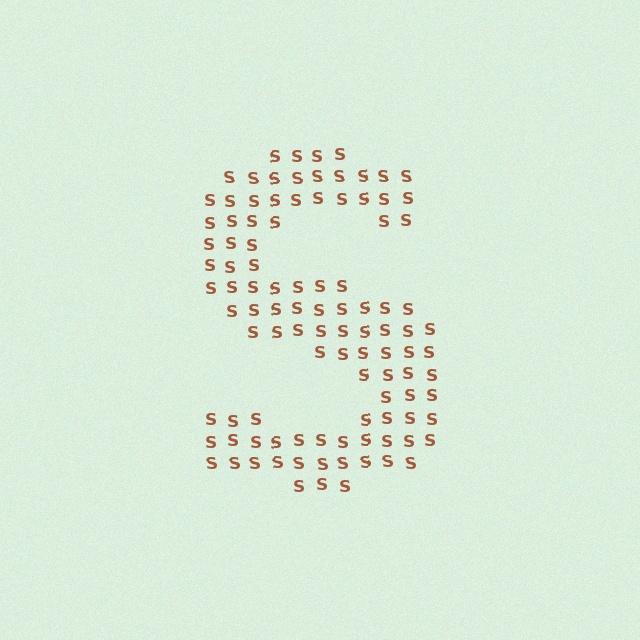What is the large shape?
The large shape is the letter S.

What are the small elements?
The small elements are letter S's.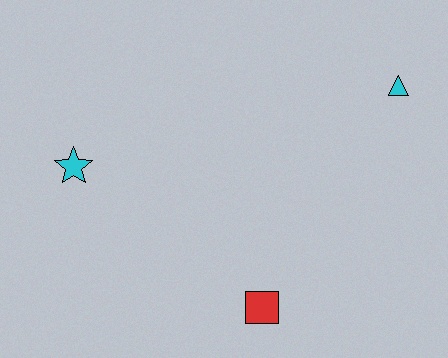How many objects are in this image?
There are 3 objects.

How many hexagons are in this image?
There are no hexagons.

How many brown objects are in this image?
There are no brown objects.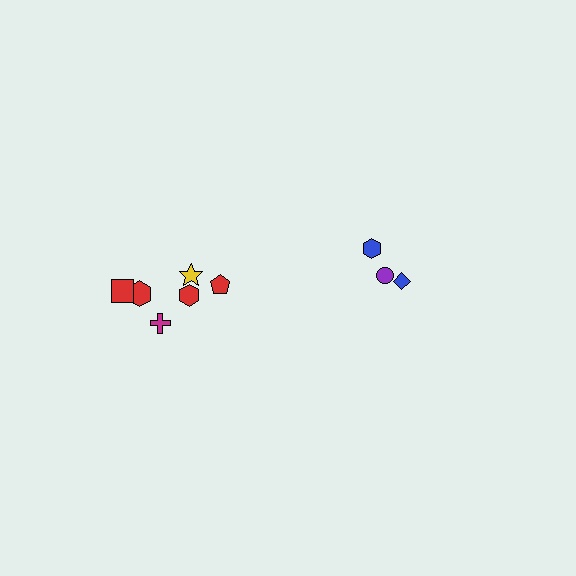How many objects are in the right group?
There are 3 objects.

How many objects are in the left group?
There are 6 objects.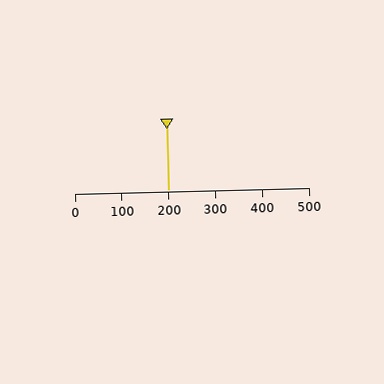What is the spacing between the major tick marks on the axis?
The major ticks are spaced 100 apart.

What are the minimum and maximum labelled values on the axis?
The axis runs from 0 to 500.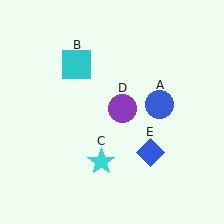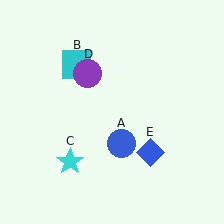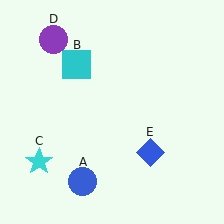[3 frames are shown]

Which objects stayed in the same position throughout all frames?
Cyan square (object B) and blue diamond (object E) remained stationary.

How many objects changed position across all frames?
3 objects changed position: blue circle (object A), cyan star (object C), purple circle (object D).